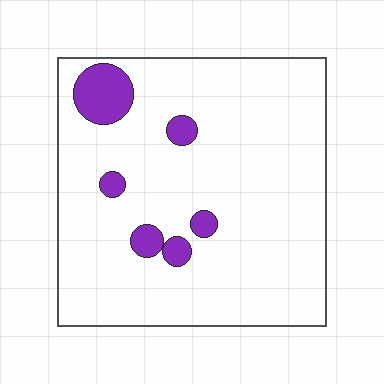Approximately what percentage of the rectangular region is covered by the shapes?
Approximately 10%.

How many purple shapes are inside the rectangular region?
6.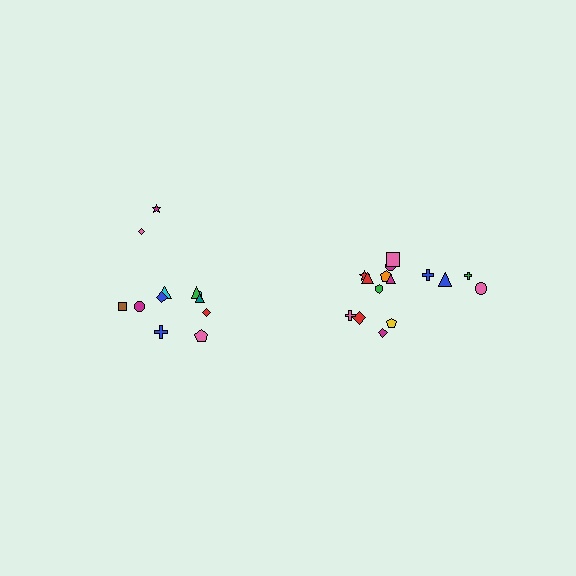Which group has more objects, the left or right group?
The right group.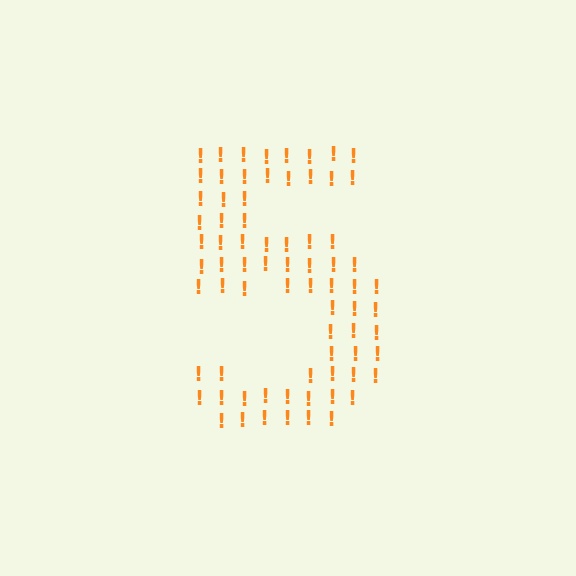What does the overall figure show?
The overall figure shows the digit 5.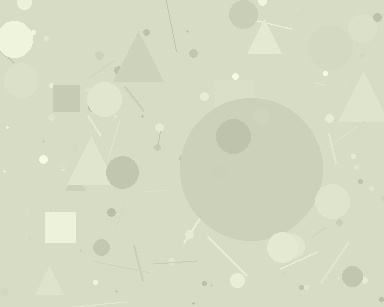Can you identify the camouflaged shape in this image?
The camouflaged shape is a circle.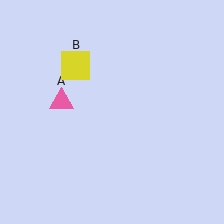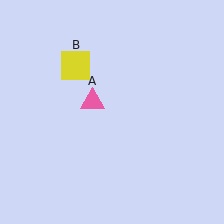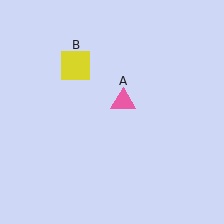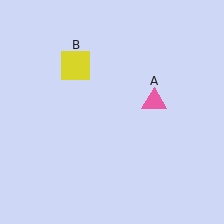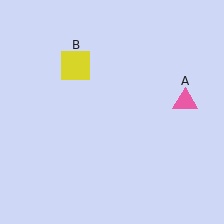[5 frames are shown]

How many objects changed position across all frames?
1 object changed position: pink triangle (object A).